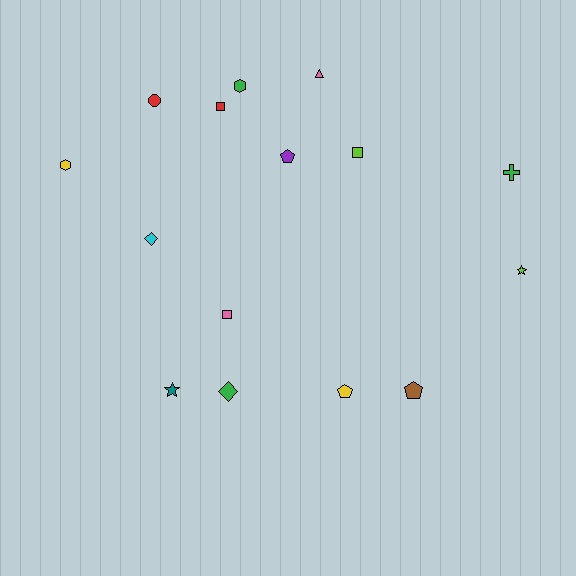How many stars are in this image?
There are 2 stars.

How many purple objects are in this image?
There is 1 purple object.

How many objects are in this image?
There are 15 objects.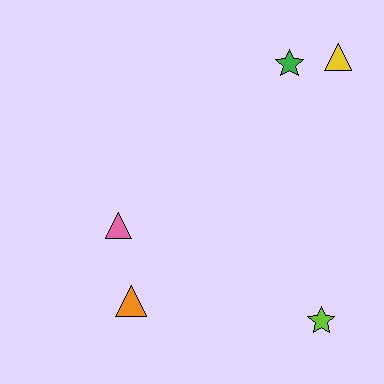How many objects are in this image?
There are 5 objects.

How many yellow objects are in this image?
There is 1 yellow object.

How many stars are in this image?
There are 2 stars.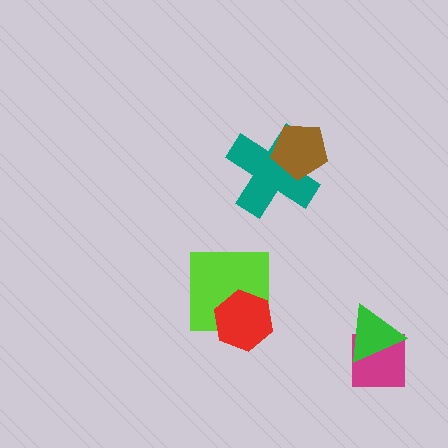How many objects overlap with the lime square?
1 object overlaps with the lime square.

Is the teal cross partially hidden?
Yes, it is partially covered by another shape.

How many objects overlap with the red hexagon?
1 object overlaps with the red hexagon.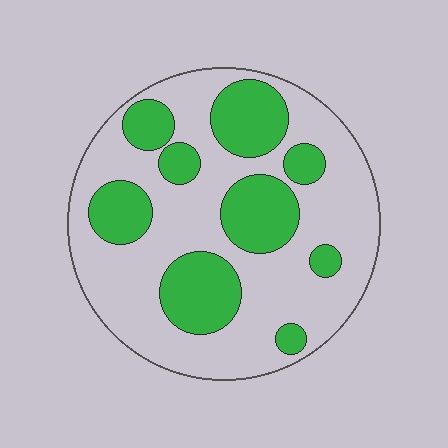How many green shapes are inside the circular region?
9.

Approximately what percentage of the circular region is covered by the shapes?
Approximately 35%.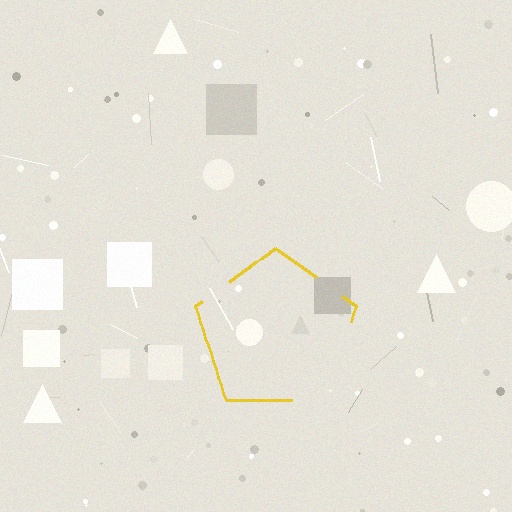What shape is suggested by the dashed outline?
The dashed outline suggests a pentagon.